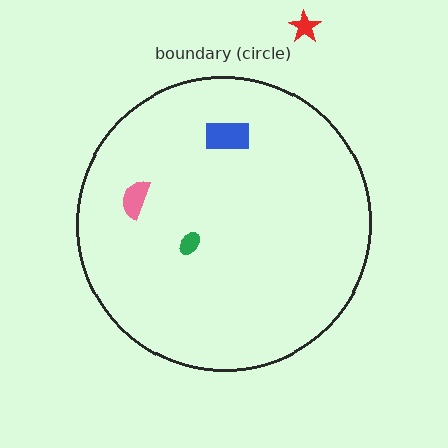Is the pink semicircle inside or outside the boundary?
Inside.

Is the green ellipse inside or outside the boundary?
Inside.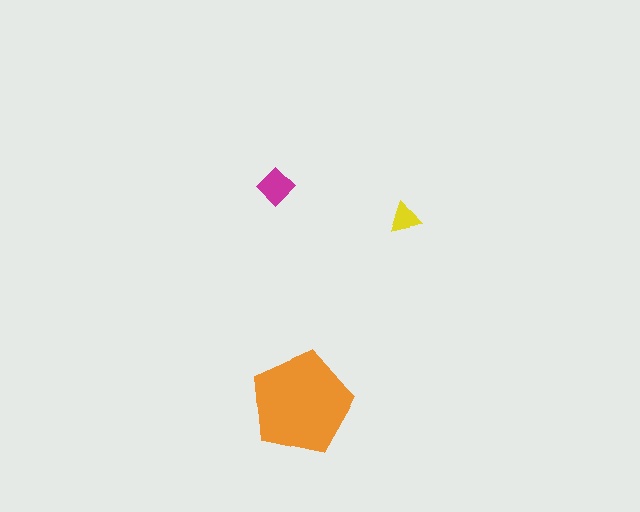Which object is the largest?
The orange pentagon.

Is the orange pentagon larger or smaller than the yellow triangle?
Larger.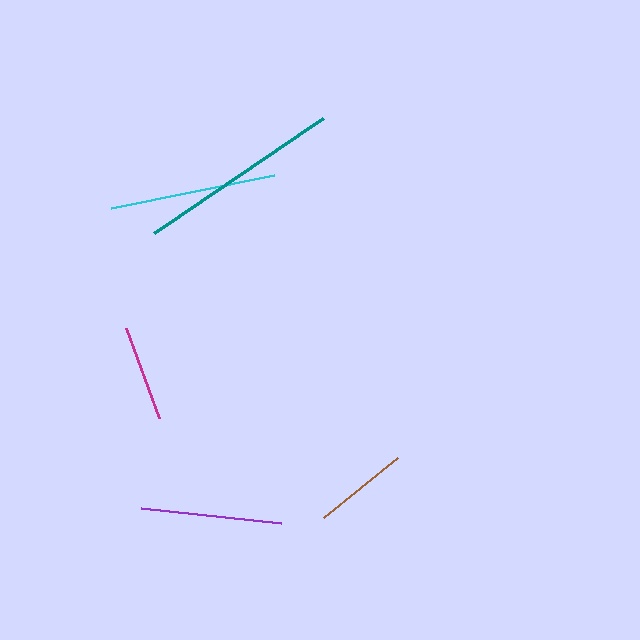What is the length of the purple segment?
The purple segment is approximately 142 pixels long.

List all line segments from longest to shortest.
From longest to shortest: teal, cyan, purple, brown, magenta.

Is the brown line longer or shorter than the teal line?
The teal line is longer than the brown line.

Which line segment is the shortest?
The magenta line is the shortest at approximately 95 pixels.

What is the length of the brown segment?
The brown segment is approximately 95 pixels long.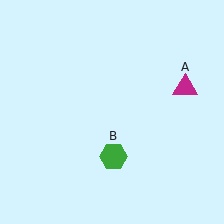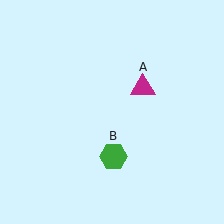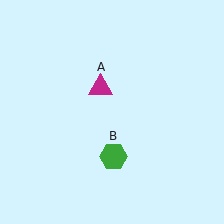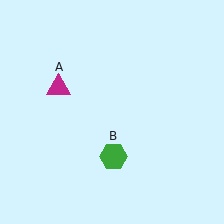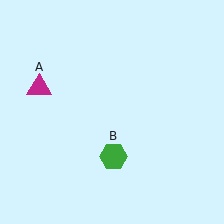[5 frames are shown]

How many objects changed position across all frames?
1 object changed position: magenta triangle (object A).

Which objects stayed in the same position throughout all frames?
Green hexagon (object B) remained stationary.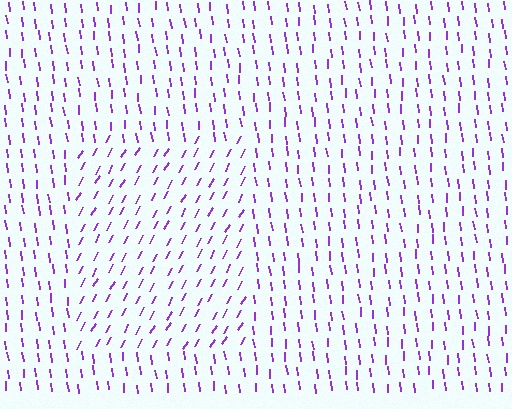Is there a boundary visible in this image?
Yes, there is a texture boundary formed by a change in line orientation.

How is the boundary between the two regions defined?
The boundary is defined purely by a change in line orientation (approximately 35 degrees difference). All lines are the same color and thickness.